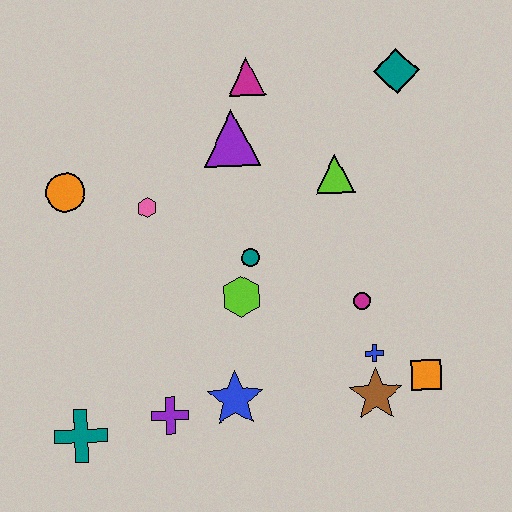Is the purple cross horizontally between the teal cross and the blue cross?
Yes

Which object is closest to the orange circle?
The pink hexagon is closest to the orange circle.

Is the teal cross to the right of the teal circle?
No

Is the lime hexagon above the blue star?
Yes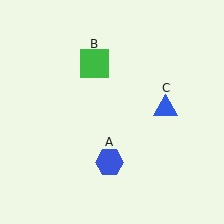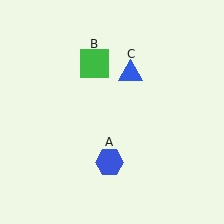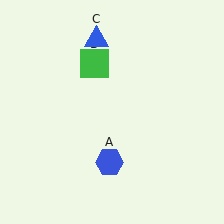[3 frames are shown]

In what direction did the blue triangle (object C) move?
The blue triangle (object C) moved up and to the left.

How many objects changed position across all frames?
1 object changed position: blue triangle (object C).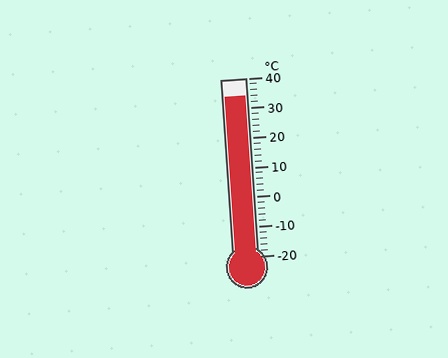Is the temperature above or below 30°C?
The temperature is above 30°C.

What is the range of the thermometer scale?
The thermometer scale ranges from -20°C to 40°C.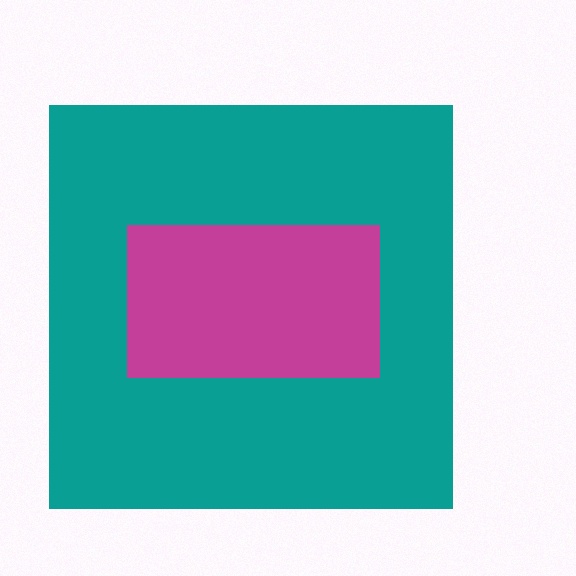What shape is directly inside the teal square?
The magenta rectangle.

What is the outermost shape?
The teal square.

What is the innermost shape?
The magenta rectangle.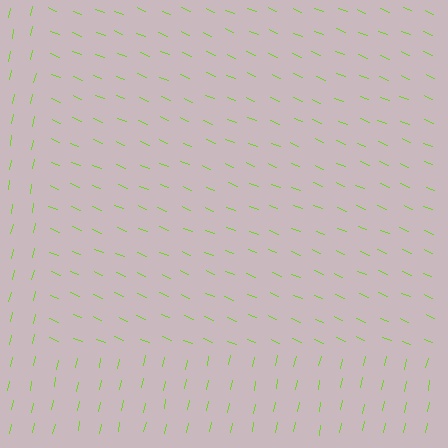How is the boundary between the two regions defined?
The boundary is defined purely by a change in line orientation (approximately 79 degrees difference). All lines are the same color and thickness.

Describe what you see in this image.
The image is filled with small lime line segments. A rectangle region in the image has lines oriented differently from the surrounding lines, creating a visible texture boundary.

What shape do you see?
I see a rectangle.